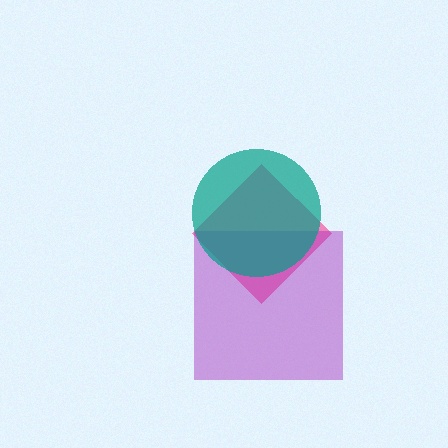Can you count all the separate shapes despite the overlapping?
Yes, there are 3 separate shapes.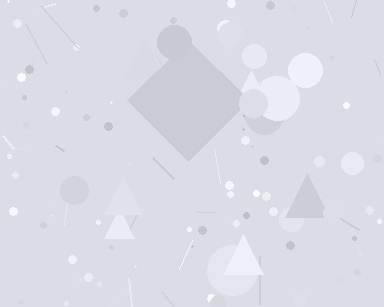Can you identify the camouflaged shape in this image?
The camouflaged shape is a diamond.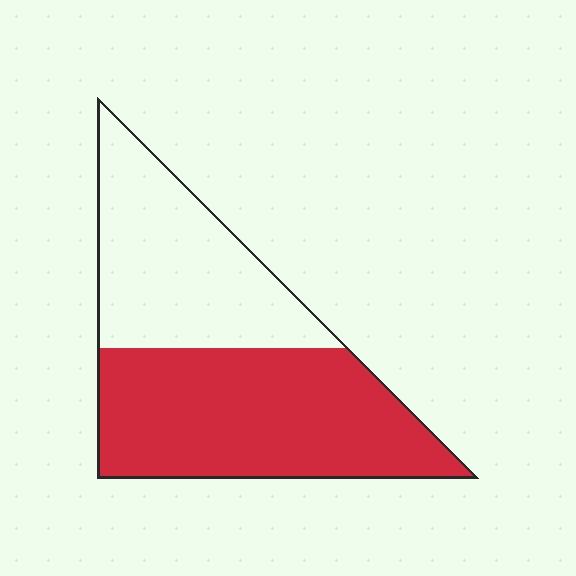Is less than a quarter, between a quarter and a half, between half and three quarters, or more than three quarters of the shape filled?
Between half and three quarters.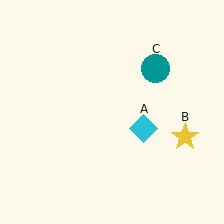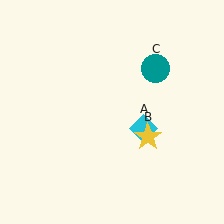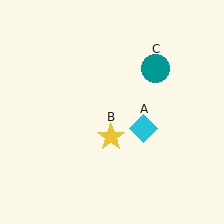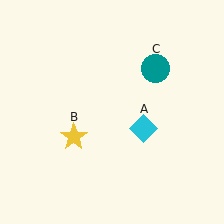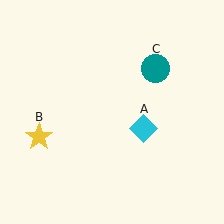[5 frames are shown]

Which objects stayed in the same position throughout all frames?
Cyan diamond (object A) and teal circle (object C) remained stationary.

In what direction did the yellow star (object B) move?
The yellow star (object B) moved left.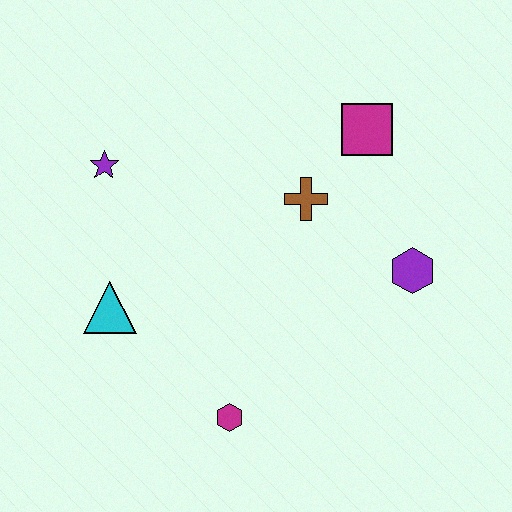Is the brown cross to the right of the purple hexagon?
No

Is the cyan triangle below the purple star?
Yes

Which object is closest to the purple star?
The cyan triangle is closest to the purple star.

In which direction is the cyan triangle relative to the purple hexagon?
The cyan triangle is to the left of the purple hexagon.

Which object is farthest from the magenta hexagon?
The magenta square is farthest from the magenta hexagon.